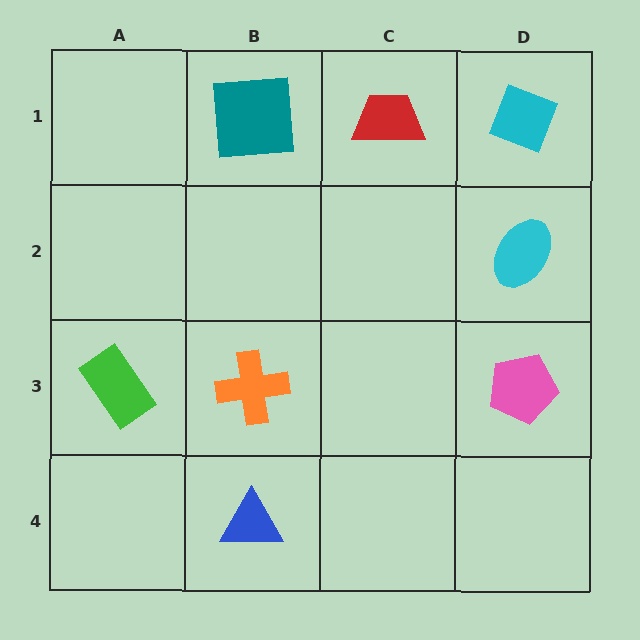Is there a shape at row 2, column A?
No, that cell is empty.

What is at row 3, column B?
An orange cross.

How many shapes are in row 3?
3 shapes.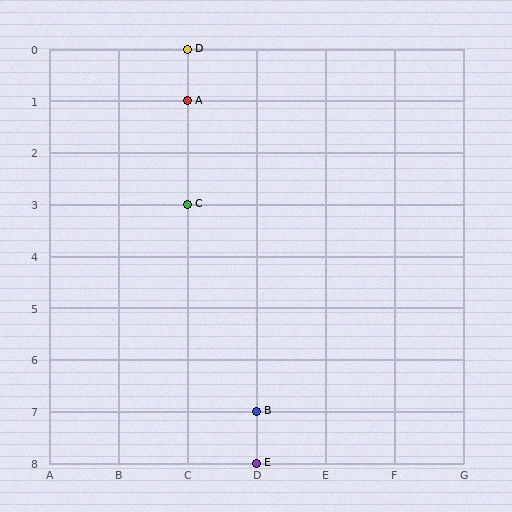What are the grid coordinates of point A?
Point A is at grid coordinates (C, 1).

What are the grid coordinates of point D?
Point D is at grid coordinates (C, 0).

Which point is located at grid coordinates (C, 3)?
Point C is at (C, 3).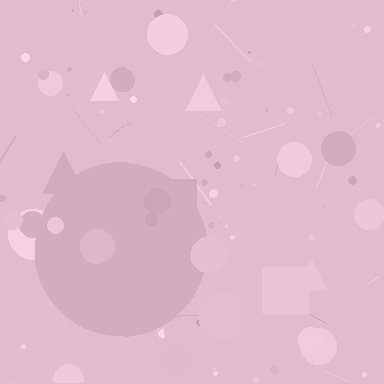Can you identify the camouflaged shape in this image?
The camouflaged shape is a circle.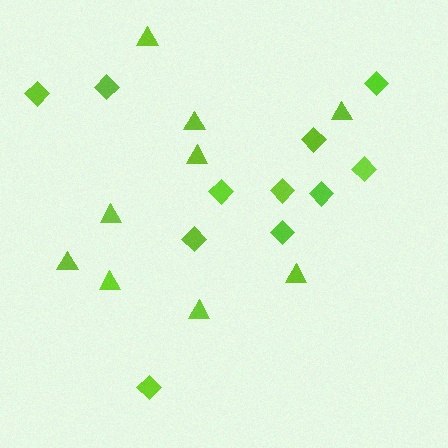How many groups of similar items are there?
There are 2 groups: one group of triangles (9) and one group of diamonds (11).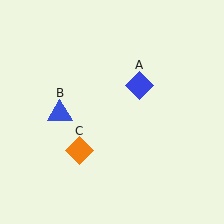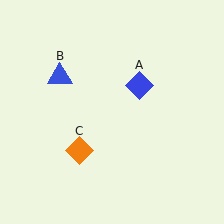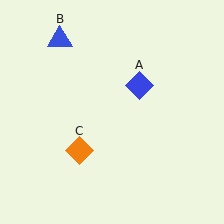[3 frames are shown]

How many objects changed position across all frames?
1 object changed position: blue triangle (object B).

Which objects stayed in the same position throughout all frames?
Blue diamond (object A) and orange diamond (object C) remained stationary.